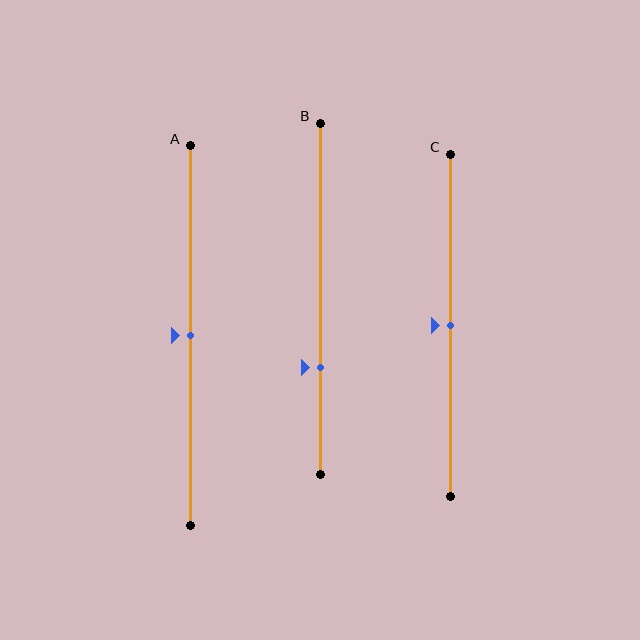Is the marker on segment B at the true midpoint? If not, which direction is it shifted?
No, the marker on segment B is shifted downward by about 20% of the segment length.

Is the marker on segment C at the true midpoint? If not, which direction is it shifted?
Yes, the marker on segment C is at the true midpoint.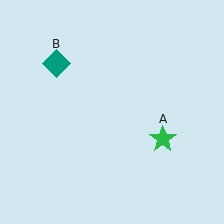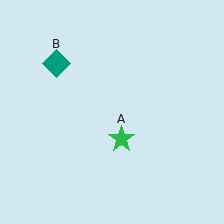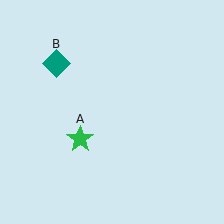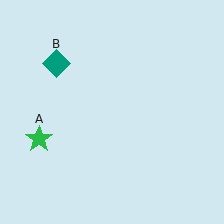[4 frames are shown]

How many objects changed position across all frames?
1 object changed position: green star (object A).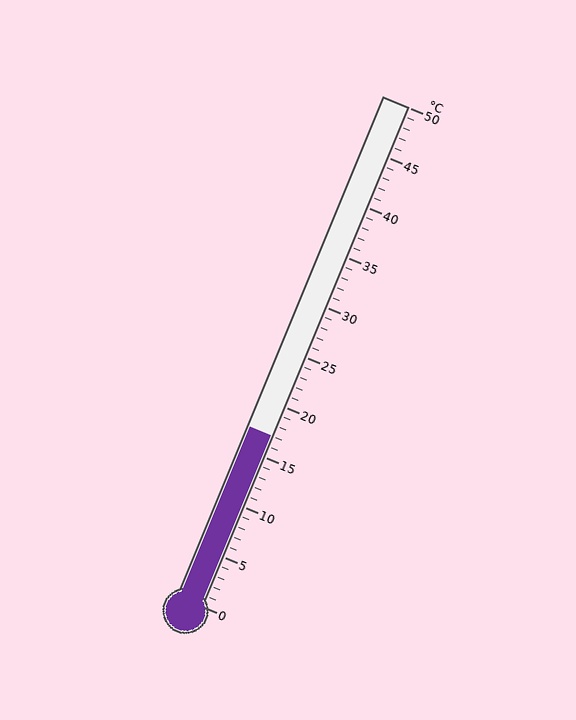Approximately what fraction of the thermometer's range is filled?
The thermometer is filled to approximately 35% of its range.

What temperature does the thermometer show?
The thermometer shows approximately 17°C.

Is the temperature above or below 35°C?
The temperature is below 35°C.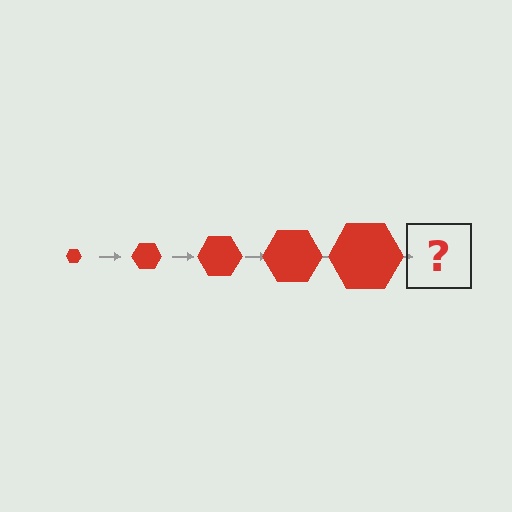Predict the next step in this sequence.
The next step is a red hexagon, larger than the previous one.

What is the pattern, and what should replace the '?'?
The pattern is that the hexagon gets progressively larger each step. The '?' should be a red hexagon, larger than the previous one.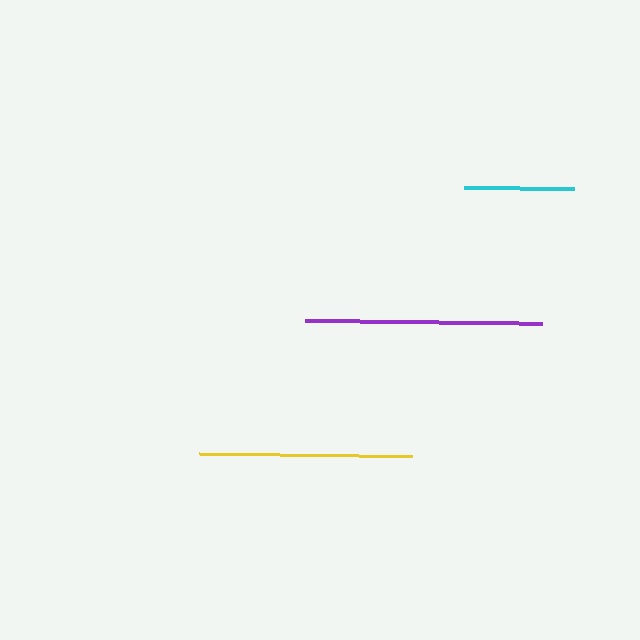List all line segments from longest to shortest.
From longest to shortest: purple, yellow, cyan.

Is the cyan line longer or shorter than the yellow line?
The yellow line is longer than the cyan line.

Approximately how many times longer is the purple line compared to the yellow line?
The purple line is approximately 1.1 times the length of the yellow line.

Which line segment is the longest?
The purple line is the longest at approximately 237 pixels.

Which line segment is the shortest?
The cyan line is the shortest at approximately 110 pixels.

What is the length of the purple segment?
The purple segment is approximately 237 pixels long.